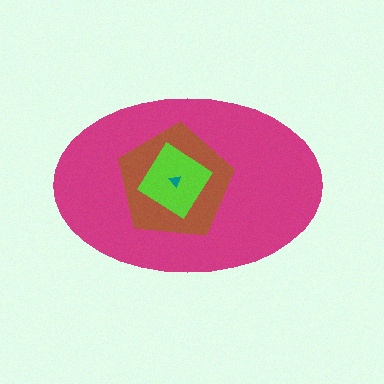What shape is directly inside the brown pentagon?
The lime diamond.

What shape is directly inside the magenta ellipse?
The brown pentagon.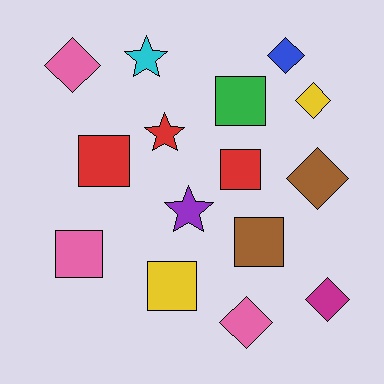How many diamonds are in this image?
There are 6 diamonds.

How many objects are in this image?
There are 15 objects.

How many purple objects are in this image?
There is 1 purple object.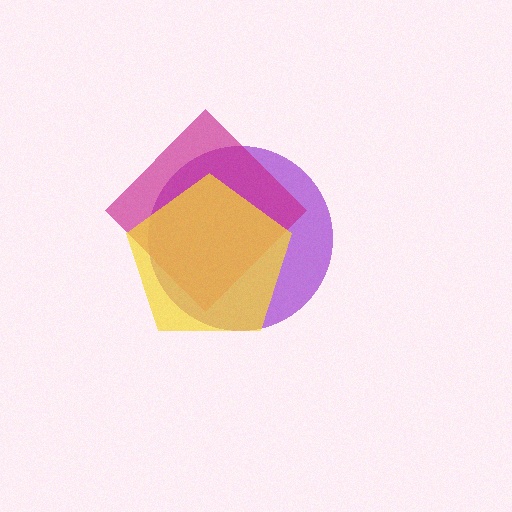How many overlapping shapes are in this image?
There are 3 overlapping shapes in the image.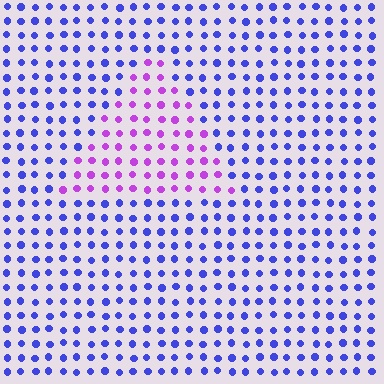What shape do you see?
I see a triangle.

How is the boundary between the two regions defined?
The boundary is defined purely by a slight shift in hue (about 51 degrees). Spacing, size, and orientation are identical on both sides.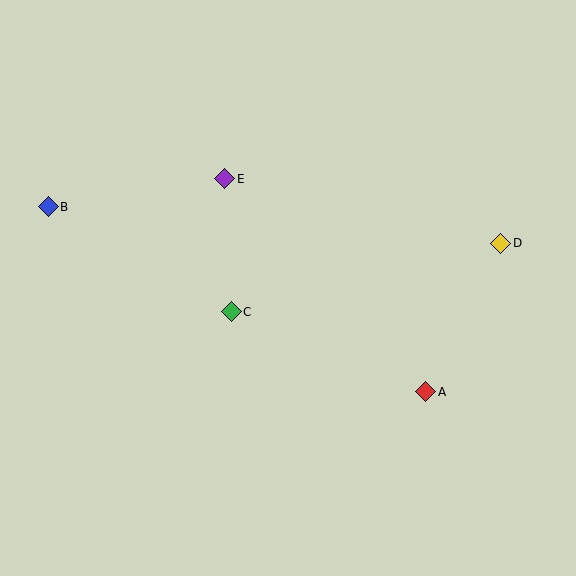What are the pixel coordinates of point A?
Point A is at (426, 392).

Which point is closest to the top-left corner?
Point B is closest to the top-left corner.